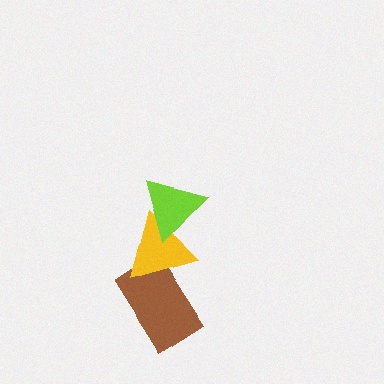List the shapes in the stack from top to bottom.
From top to bottom: the lime triangle, the yellow triangle, the brown rectangle.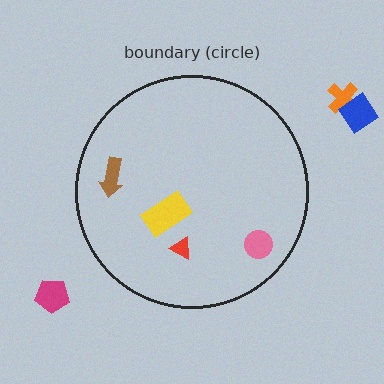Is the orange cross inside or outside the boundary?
Outside.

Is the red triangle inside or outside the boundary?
Inside.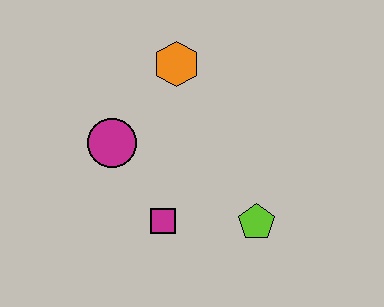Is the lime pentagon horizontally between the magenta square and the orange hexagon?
No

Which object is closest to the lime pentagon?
The magenta square is closest to the lime pentagon.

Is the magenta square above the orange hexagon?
No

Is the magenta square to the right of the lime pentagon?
No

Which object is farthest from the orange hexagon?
The lime pentagon is farthest from the orange hexagon.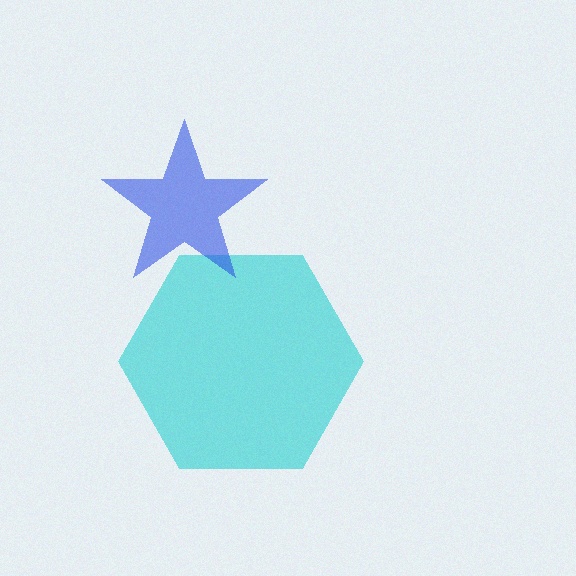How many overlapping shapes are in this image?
There are 2 overlapping shapes in the image.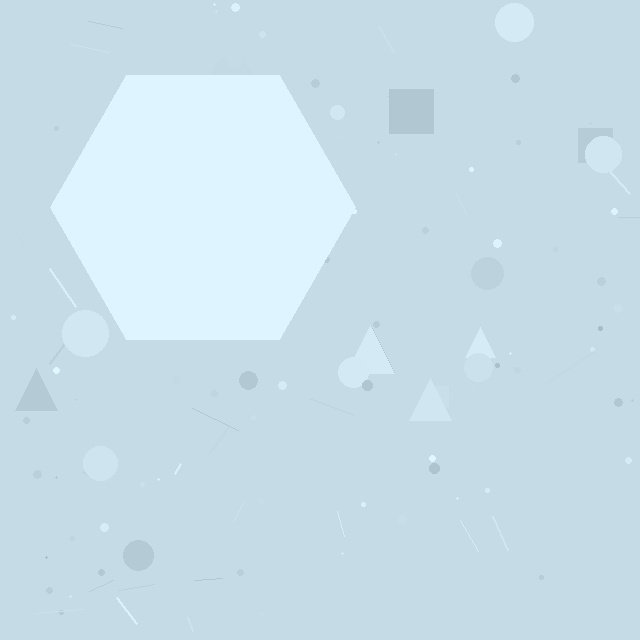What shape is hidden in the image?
A hexagon is hidden in the image.